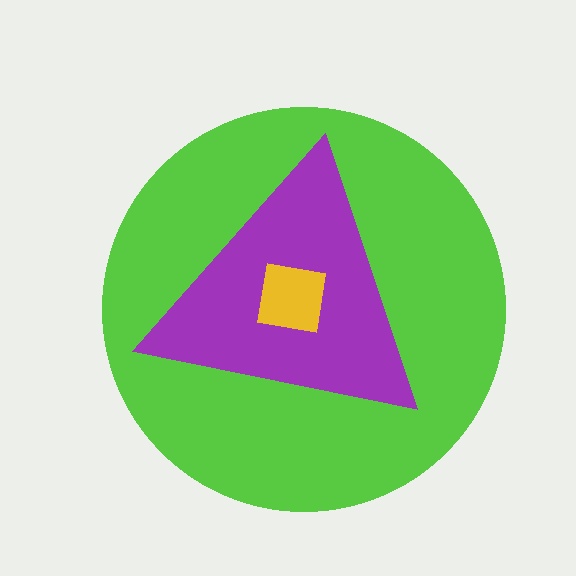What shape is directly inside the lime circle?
The purple triangle.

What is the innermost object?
The yellow square.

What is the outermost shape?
The lime circle.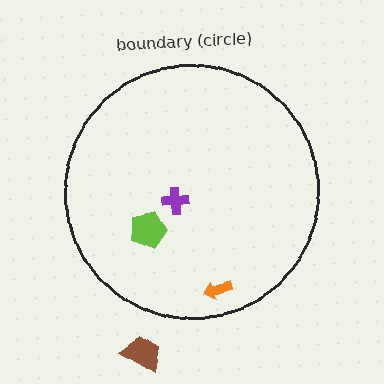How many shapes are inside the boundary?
3 inside, 1 outside.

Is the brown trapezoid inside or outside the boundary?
Outside.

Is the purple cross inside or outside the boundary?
Inside.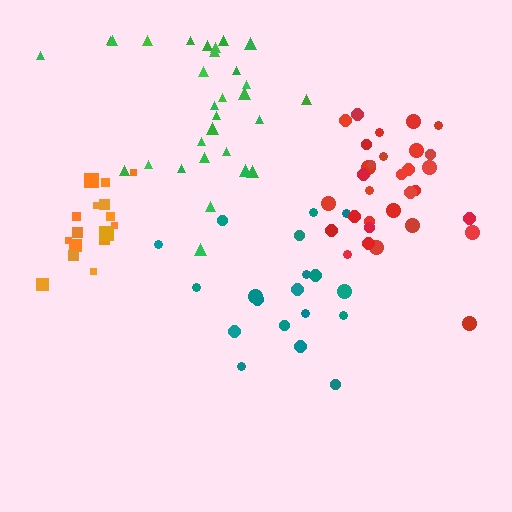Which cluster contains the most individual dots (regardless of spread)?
Red (31).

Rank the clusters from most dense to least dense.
orange, red, teal, green.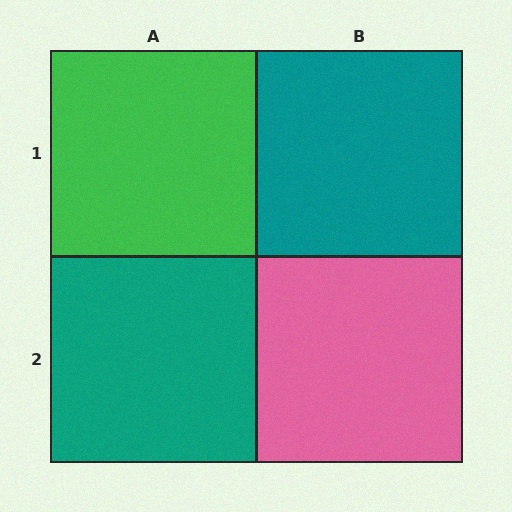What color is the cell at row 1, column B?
Teal.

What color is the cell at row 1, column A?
Green.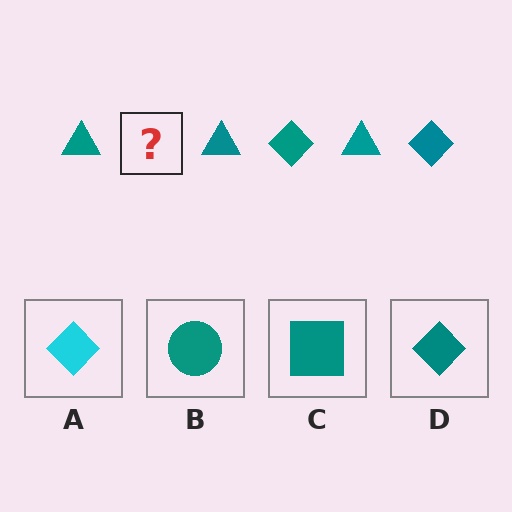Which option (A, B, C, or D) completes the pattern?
D.